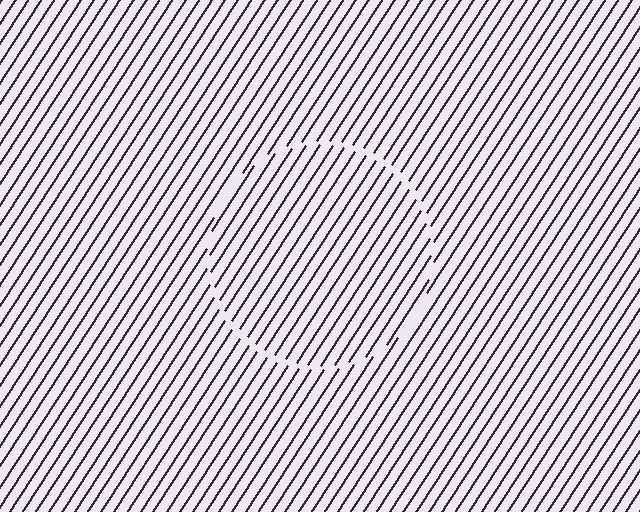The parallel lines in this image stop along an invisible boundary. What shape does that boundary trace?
An illusory circle. The interior of the shape contains the same grating, shifted by half a period — the contour is defined by the phase discontinuity where line-ends from the inner and outer gratings abut.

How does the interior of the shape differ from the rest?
The interior of the shape contains the same grating, shifted by half a period — the contour is defined by the phase discontinuity where line-ends from the inner and outer gratings abut.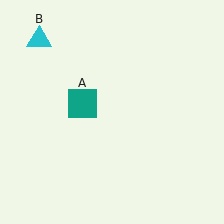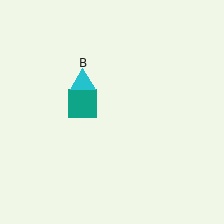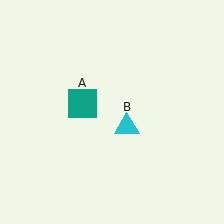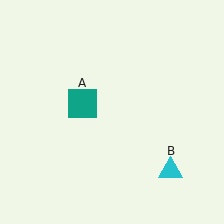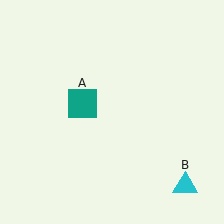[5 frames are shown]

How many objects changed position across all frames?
1 object changed position: cyan triangle (object B).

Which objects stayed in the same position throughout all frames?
Teal square (object A) remained stationary.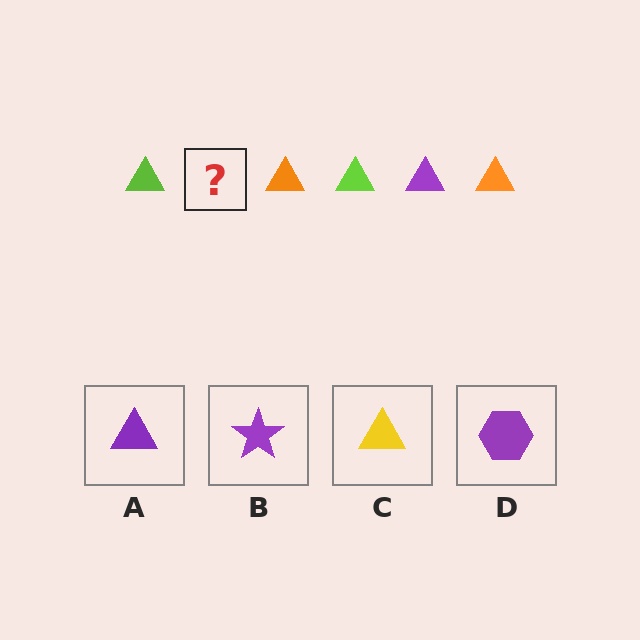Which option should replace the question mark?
Option A.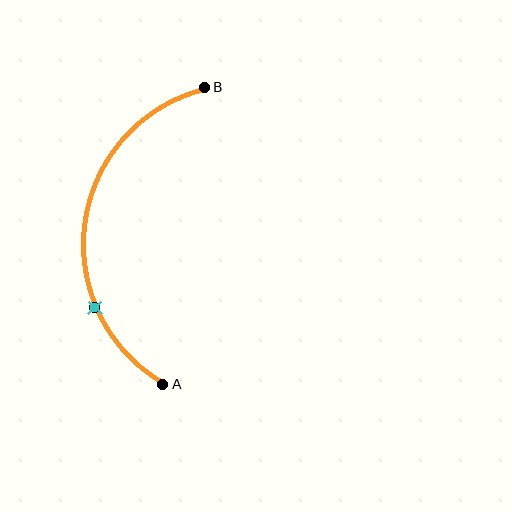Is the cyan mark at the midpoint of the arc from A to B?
No. The cyan mark lies on the arc but is closer to endpoint A. The arc midpoint would be at the point on the curve equidistant along the arc from both A and B.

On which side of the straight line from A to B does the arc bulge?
The arc bulges to the left of the straight line connecting A and B.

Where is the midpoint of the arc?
The arc midpoint is the point on the curve farthest from the straight line joining A and B. It sits to the left of that line.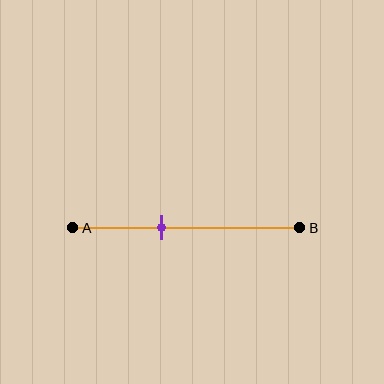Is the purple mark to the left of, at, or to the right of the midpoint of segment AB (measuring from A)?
The purple mark is to the left of the midpoint of segment AB.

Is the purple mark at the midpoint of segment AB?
No, the mark is at about 40% from A, not at the 50% midpoint.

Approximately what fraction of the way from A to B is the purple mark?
The purple mark is approximately 40% of the way from A to B.